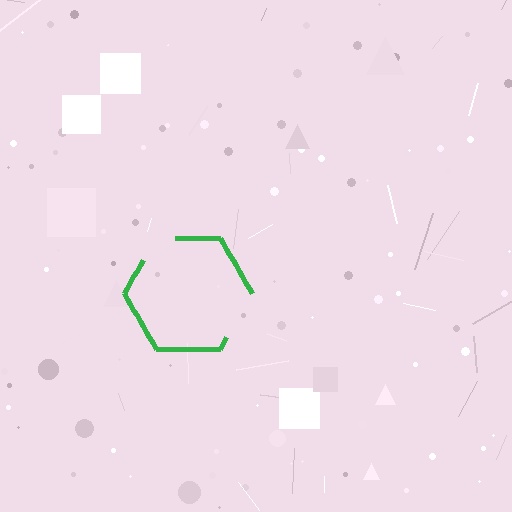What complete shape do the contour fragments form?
The contour fragments form a hexagon.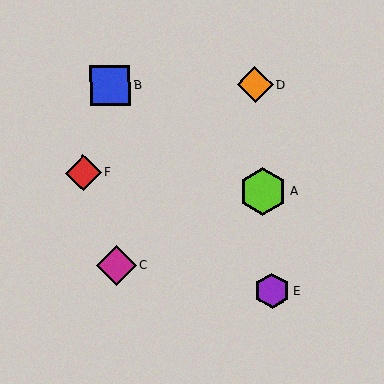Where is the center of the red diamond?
The center of the red diamond is at (83, 173).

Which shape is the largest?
The lime hexagon (labeled A) is the largest.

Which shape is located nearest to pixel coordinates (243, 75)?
The orange diamond (labeled D) at (255, 85) is nearest to that location.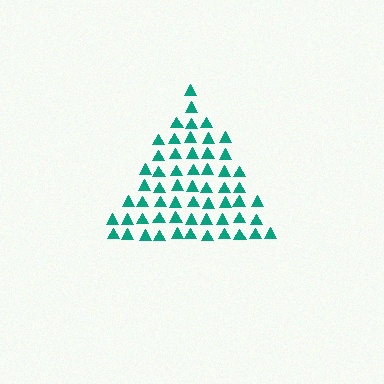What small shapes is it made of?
It is made of small triangles.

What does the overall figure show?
The overall figure shows a triangle.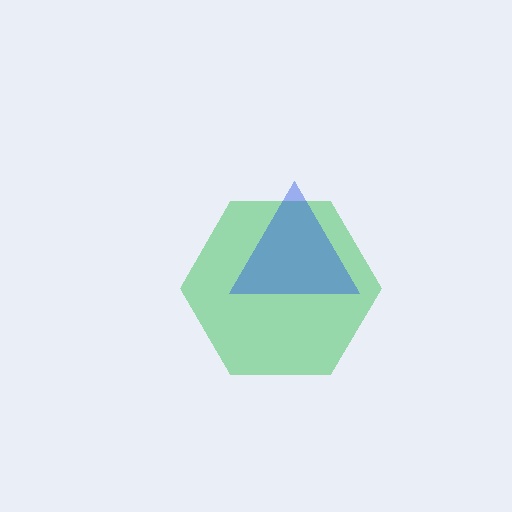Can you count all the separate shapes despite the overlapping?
Yes, there are 2 separate shapes.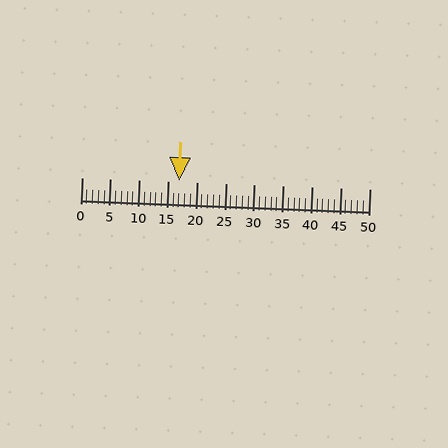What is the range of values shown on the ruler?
The ruler shows values from 0 to 50.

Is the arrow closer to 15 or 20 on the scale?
The arrow is closer to 15.